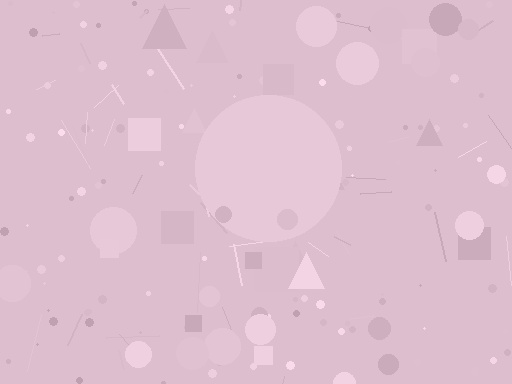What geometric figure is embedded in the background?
A circle is embedded in the background.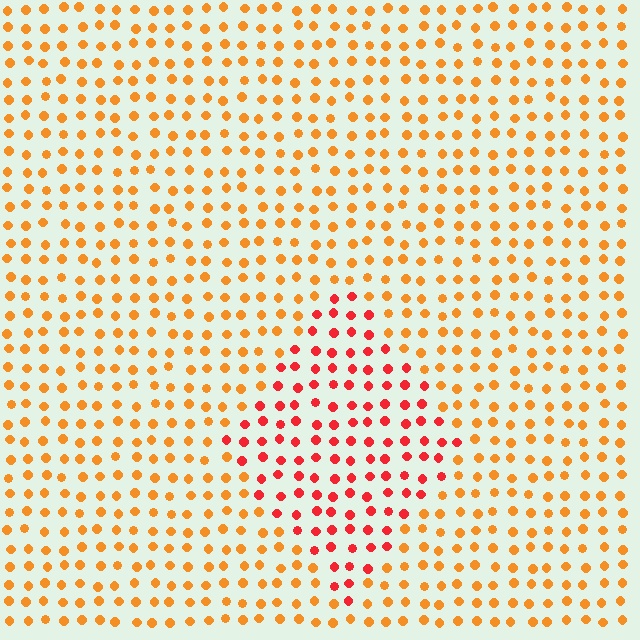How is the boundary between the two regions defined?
The boundary is defined purely by a slight shift in hue (about 35 degrees). Spacing, size, and orientation are identical on both sides.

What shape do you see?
I see a diamond.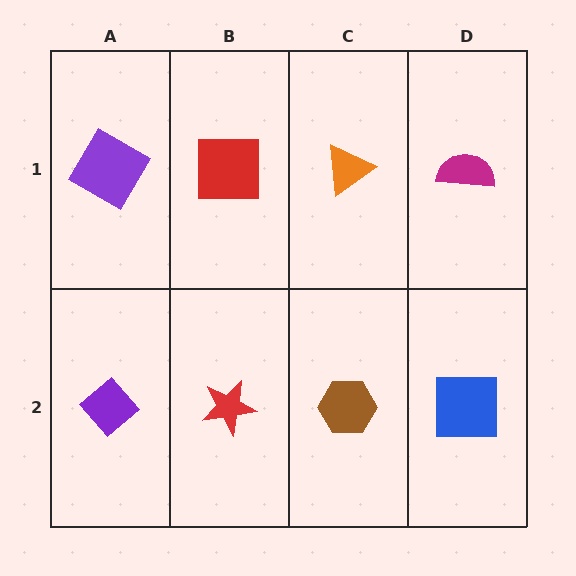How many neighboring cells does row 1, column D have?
2.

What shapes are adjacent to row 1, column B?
A red star (row 2, column B), a purple square (row 1, column A), an orange triangle (row 1, column C).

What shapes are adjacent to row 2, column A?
A purple square (row 1, column A), a red star (row 2, column B).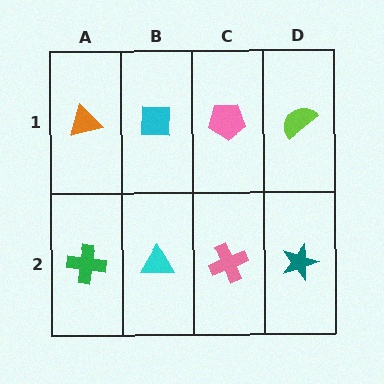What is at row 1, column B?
A cyan square.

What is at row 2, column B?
A cyan triangle.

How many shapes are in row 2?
4 shapes.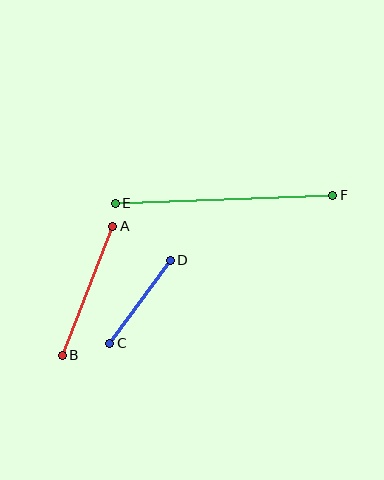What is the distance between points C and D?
The distance is approximately 103 pixels.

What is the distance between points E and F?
The distance is approximately 217 pixels.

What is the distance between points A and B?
The distance is approximately 139 pixels.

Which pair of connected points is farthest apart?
Points E and F are farthest apart.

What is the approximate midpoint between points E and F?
The midpoint is at approximately (224, 199) pixels.